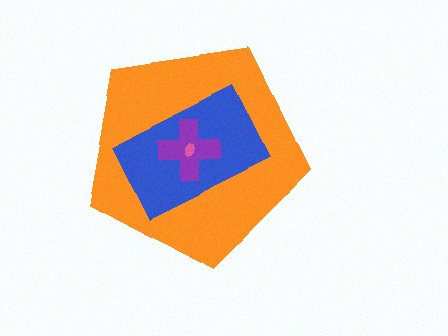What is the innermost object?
The pink ellipse.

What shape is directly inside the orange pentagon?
The blue rectangle.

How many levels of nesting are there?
4.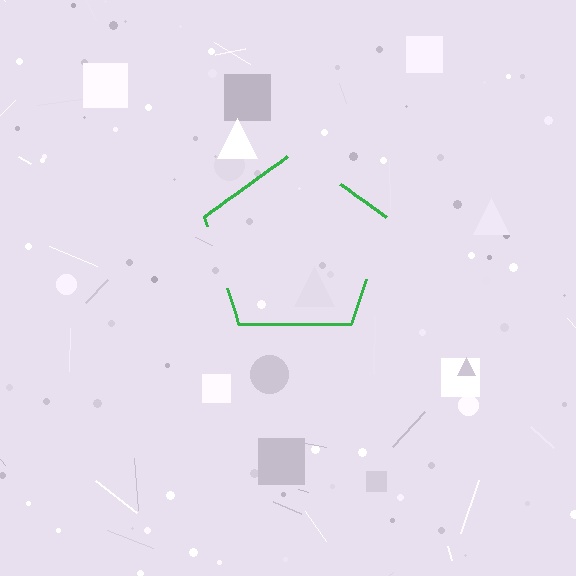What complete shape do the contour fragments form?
The contour fragments form a pentagon.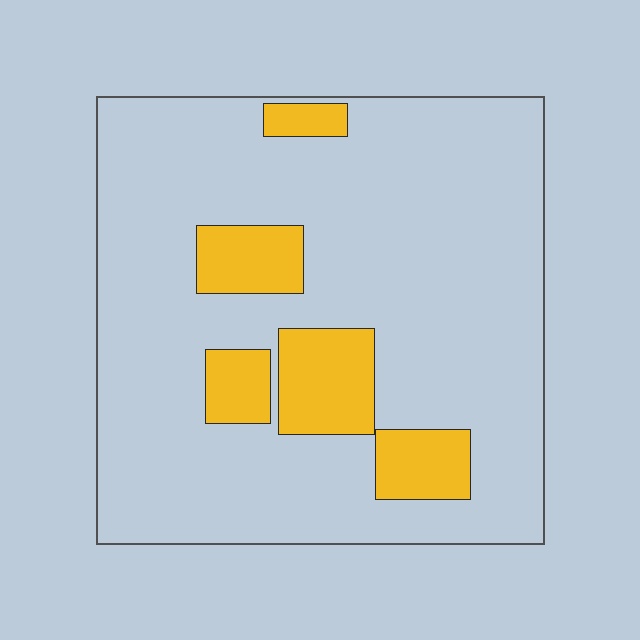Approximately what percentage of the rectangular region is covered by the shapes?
Approximately 15%.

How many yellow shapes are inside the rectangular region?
5.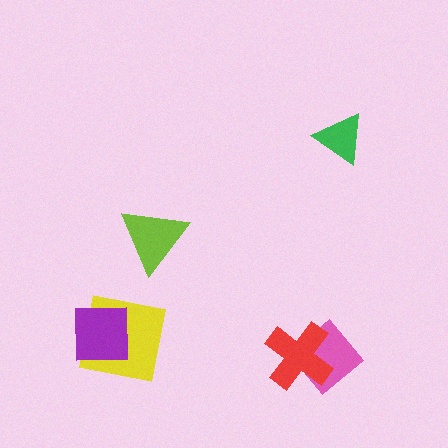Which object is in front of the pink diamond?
The red cross is in front of the pink diamond.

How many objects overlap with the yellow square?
1 object overlaps with the yellow square.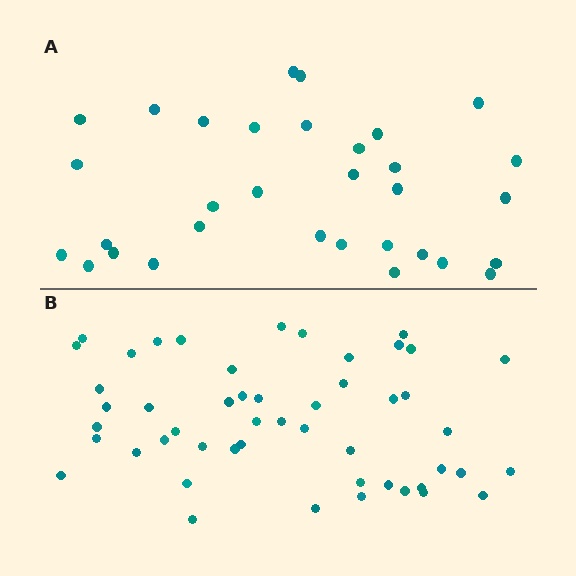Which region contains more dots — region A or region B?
Region B (the bottom region) has more dots.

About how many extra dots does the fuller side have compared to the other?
Region B has approximately 20 more dots than region A.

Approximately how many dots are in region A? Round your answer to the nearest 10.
About 30 dots. (The exact count is 32, which rounds to 30.)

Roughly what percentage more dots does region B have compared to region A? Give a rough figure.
About 55% more.